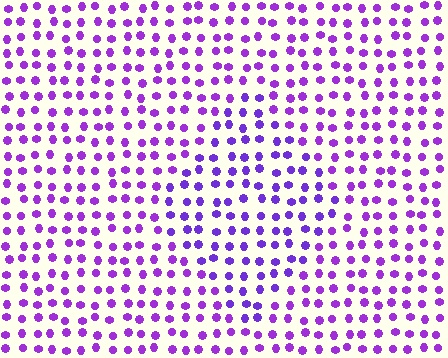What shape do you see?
I see a diamond.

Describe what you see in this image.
The image is filled with small purple elements in a uniform arrangement. A diamond-shaped region is visible where the elements are tinted to a slightly different hue, forming a subtle color boundary.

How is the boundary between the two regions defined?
The boundary is defined purely by a slight shift in hue (about 18 degrees). Spacing, size, and orientation are identical on both sides.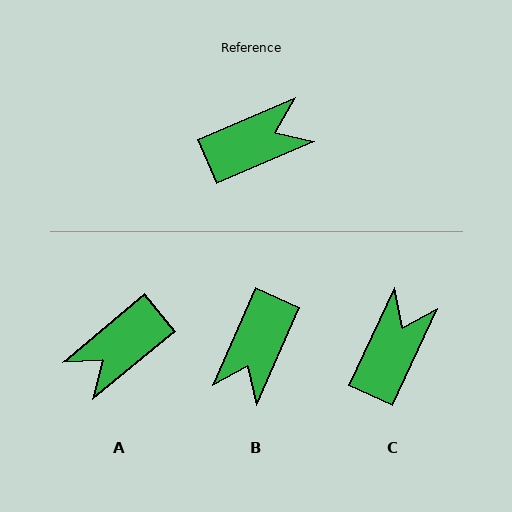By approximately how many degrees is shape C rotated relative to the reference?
Approximately 42 degrees counter-clockwise.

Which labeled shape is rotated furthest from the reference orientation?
A, about 164 degrees away.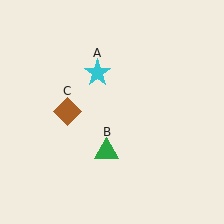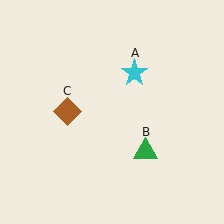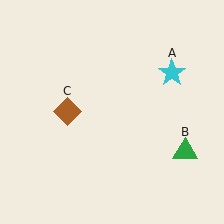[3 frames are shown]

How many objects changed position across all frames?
2 objects changed position: cyan star (object A), green triangle (object B).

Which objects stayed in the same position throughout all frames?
Brown diamond (object C) remained stationary.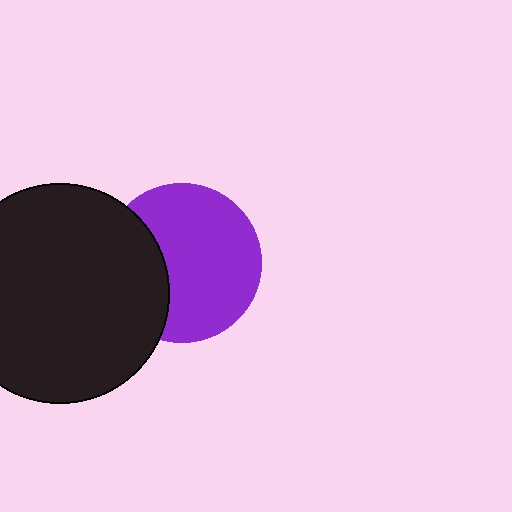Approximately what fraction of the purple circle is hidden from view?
Roughly 31% of the purple circle is hidden behind the black circle.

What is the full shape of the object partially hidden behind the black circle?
The partially hidden object is a purple circle.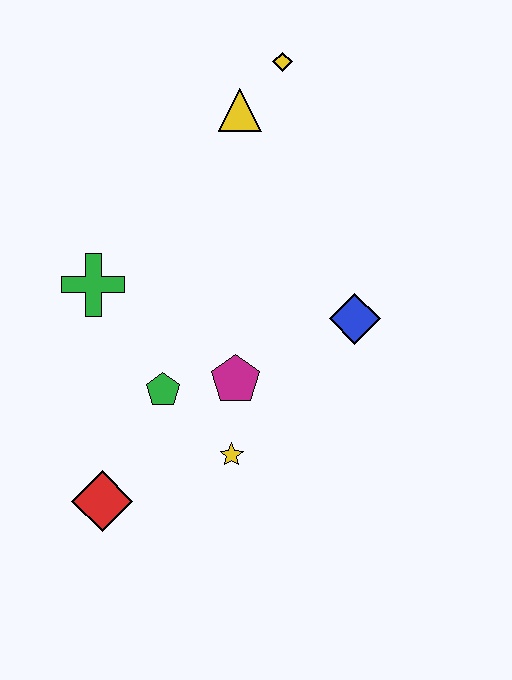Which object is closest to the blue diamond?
The magenta pentagon is closest to the blue diamond.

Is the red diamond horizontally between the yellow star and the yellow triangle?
No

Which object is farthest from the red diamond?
The yellow diamond is farthest from the red diamond.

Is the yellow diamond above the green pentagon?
Yes